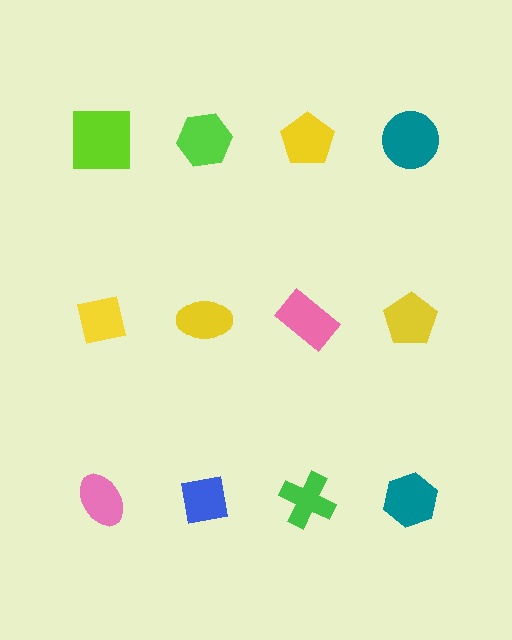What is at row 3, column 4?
A teal hexagon.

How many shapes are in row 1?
4 shapes.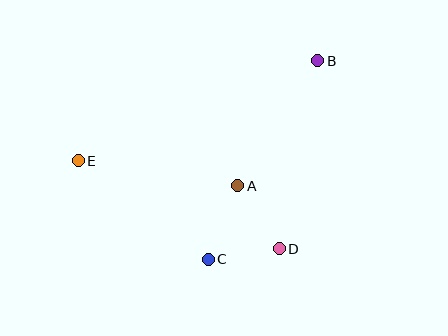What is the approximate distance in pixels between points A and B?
The distance between A and B is approximately 148 pixels.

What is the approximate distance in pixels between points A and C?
The distance between A and C is approximately 79 pixels.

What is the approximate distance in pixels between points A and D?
The distance between A and D is approximately 76 pixels.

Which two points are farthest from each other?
Points B and E are farthest from each other.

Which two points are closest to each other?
Points C and D are closest to each other.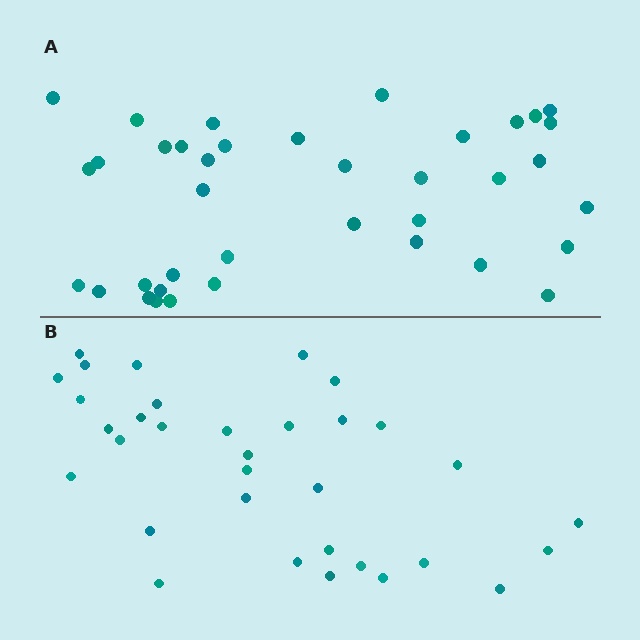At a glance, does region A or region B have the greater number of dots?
Region A (the top region) has more dots.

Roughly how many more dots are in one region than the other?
Region A has about 5 more dots than region B.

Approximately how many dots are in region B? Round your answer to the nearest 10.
About 30 dots. (The exact count is 33, which rounds to 30.)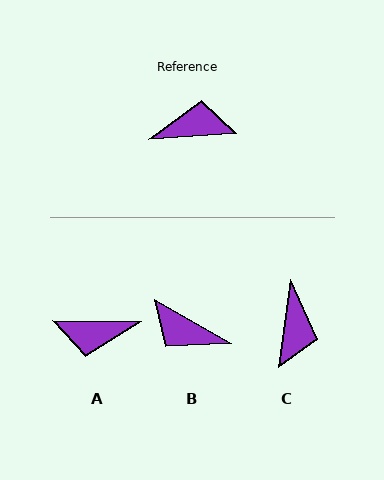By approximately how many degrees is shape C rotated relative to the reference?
Approximately 102 degrees clockwise.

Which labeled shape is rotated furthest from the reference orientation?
A, about 176 degrees away.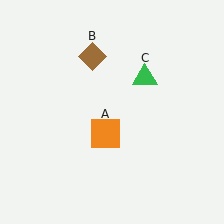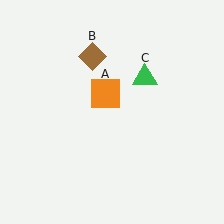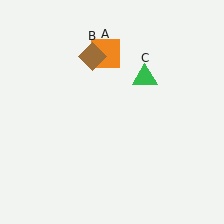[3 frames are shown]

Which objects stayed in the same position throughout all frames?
Brown diamond (object B) and green triangle (object C) remained stationary.